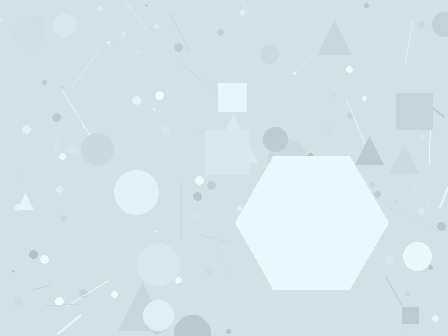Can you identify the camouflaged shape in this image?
The camouflaged shape is a hexagon.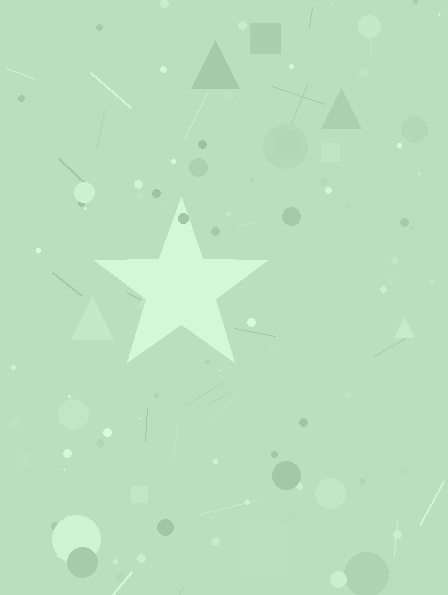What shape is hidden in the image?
A star is hidden in the image.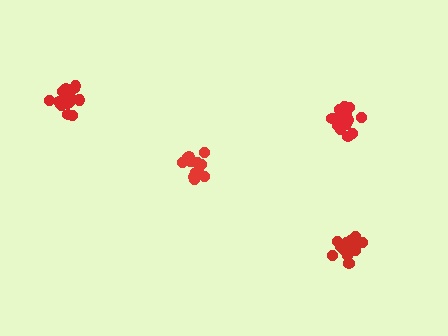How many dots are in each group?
Group 1: 12 dots, Group 2: 16 dots, Group 3: 15 dots, Group 4: 16 dots (59 total).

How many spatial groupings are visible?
There are 4 spatial groupings.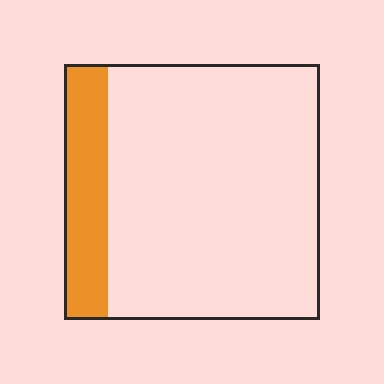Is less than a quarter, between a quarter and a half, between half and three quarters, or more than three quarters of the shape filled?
Less than a quarter.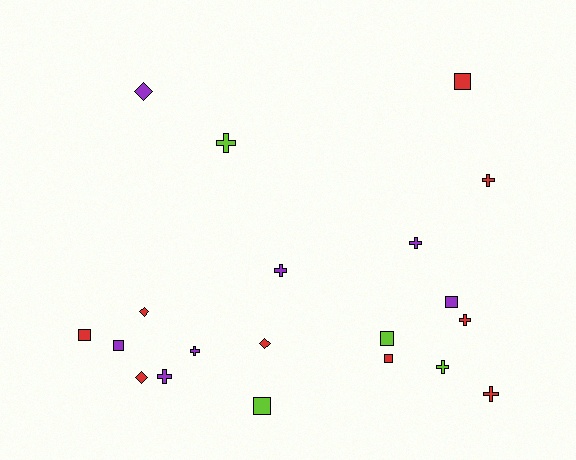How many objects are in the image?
There are 20 objects.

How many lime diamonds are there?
There are no lime diamonds.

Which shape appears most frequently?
Cross, with 9 objects.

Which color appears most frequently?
Red, with 9 objects.